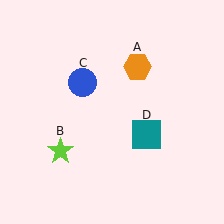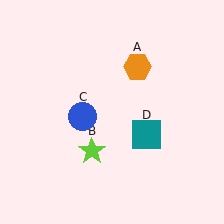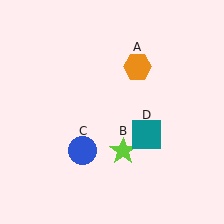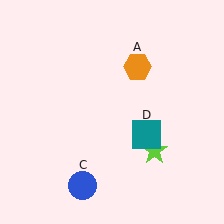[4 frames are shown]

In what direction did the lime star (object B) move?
The lime star (object B) moved right.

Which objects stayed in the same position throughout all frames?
Orange hexagon (object A) and teal square (object D) remained stationary.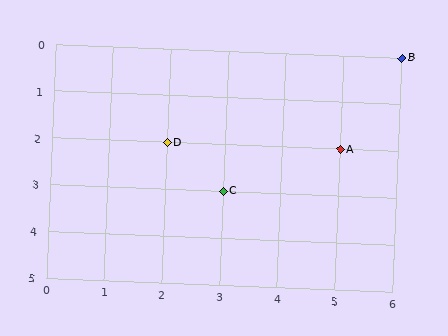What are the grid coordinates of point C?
Point C is at grid coordinates (3, 3).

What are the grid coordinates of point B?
Point B is at grid coordinates (6, 0).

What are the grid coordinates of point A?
Point A is at grid coordinates (5, 2).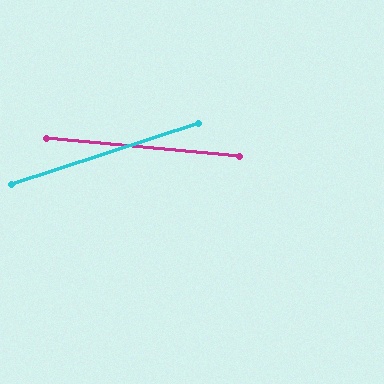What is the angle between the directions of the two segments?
Approximately 23 degrees.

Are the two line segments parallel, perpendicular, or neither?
Neither parallel nor perpendicular — they differ by about 23°.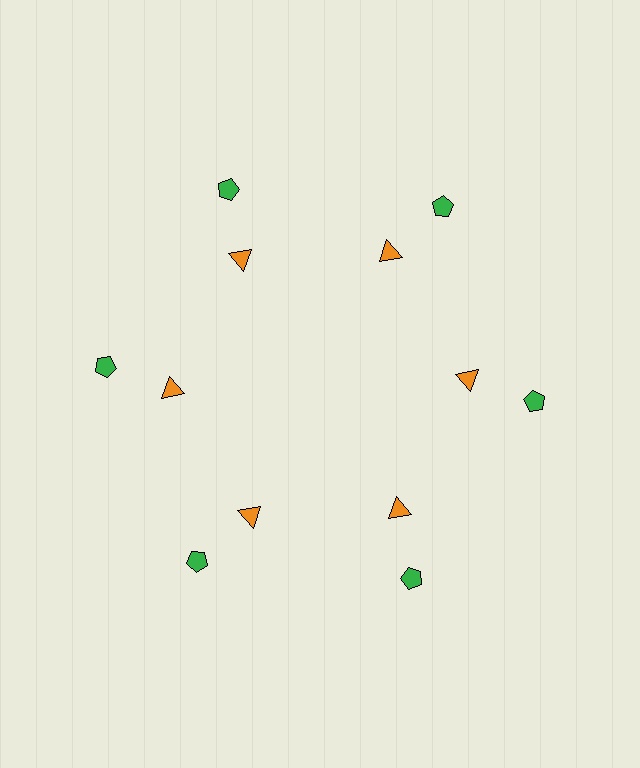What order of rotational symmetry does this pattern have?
This pattern has 6-fold rotational symmetry.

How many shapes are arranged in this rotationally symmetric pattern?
There are 12 shapes, arranged in 6 groups of 2.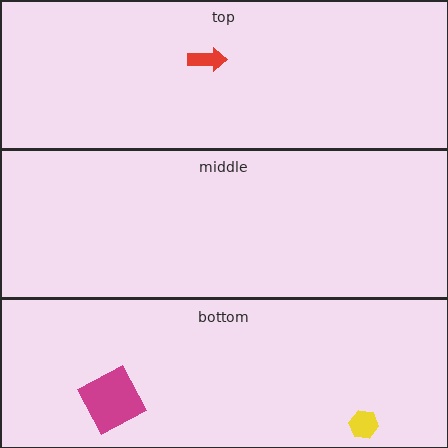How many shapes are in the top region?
1.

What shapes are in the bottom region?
The magenta square, the yellow hexagon.